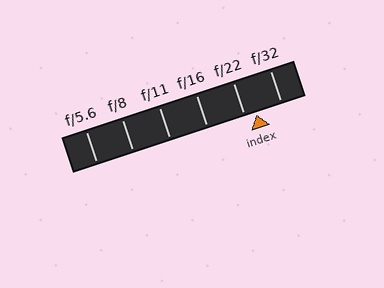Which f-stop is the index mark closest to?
The index mark is closest to f/22.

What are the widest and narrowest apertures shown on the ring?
The widest aperture shown is f/5.6 and the narrowest is f/32.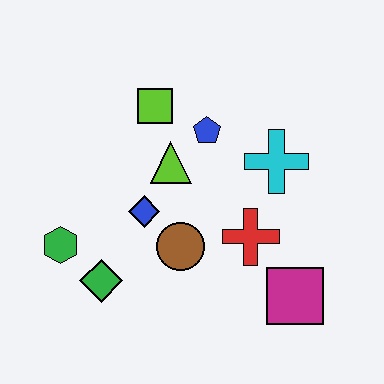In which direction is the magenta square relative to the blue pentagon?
The magenta square is below the blue pentagon.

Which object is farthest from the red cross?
The green hexagon is farthest from the red cross.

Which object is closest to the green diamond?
The green hexagon is closest to the green diamond.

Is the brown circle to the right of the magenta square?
No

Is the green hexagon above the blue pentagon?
No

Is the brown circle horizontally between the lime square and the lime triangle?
No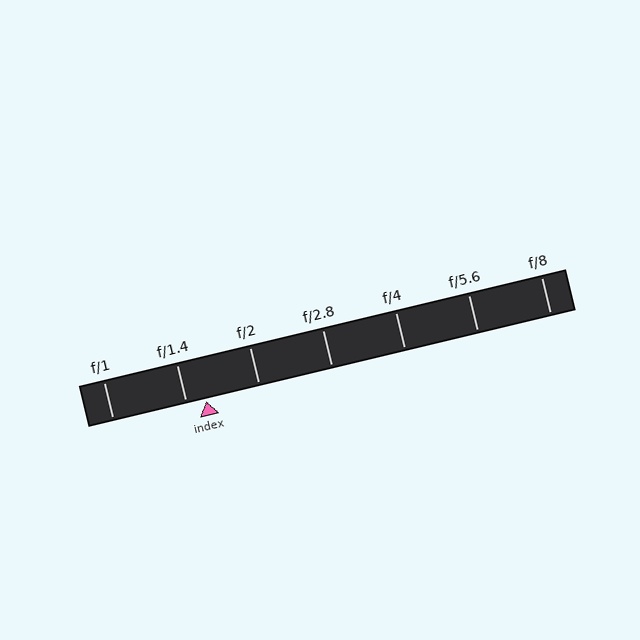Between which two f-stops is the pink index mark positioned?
The index mark is between f/1.4 and f/2.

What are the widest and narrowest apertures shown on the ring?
The widest aperture shown is f/1 and the narrowest is f/8.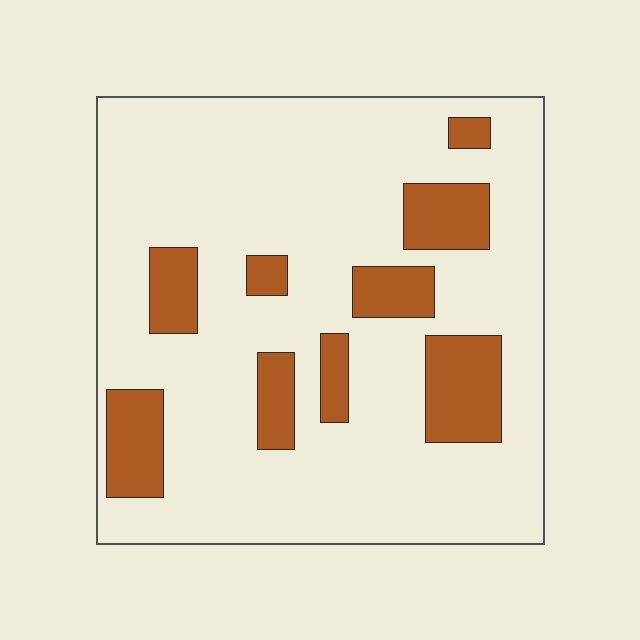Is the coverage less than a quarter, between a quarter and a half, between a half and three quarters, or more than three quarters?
Less than a quarter.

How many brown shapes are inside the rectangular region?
9.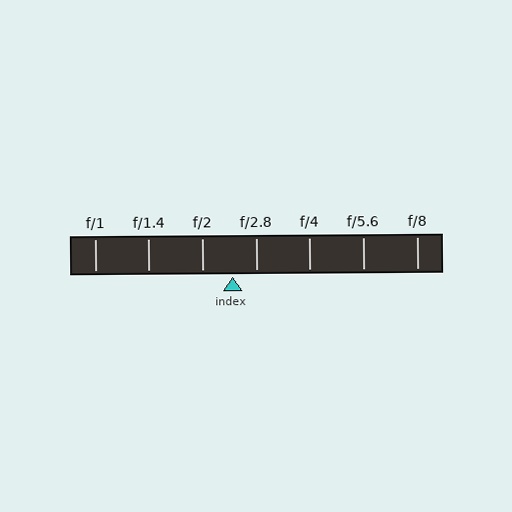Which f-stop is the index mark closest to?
The index mark is closest to f/2.8.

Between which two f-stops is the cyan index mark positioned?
The index mark is between f/2 and f/2.8.